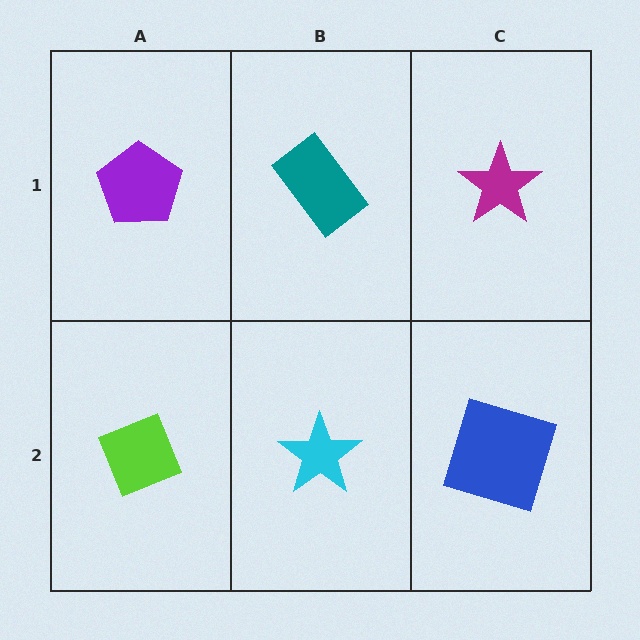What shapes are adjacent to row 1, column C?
A blue square (row 2, column C), a teal rectangle (row 1, column B).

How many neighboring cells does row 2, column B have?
3.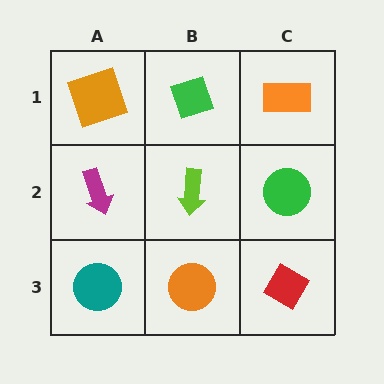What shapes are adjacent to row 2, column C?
An orange rectangle (row 1, column C), a red diamond (row 3, column C), a lime arrow (row 2, column B).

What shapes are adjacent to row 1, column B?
A lime arrow (row 2, column B), an orange square (row 1, column A), an orange rectangle (row 1, column C).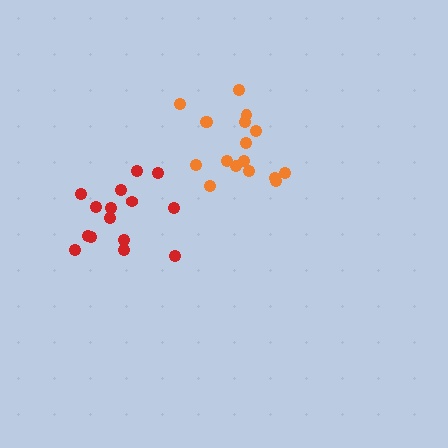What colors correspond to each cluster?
The clusters are colored: orange, red.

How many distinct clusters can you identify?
There are 2 distinct clusters.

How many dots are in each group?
Group 1: 17 dots, Group 2: 15 dots (32 total).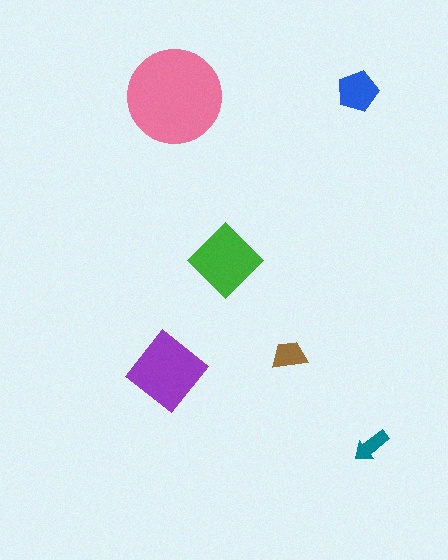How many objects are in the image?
There are 6 objects in the image.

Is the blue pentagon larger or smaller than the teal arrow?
Larger.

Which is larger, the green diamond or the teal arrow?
The green diamond.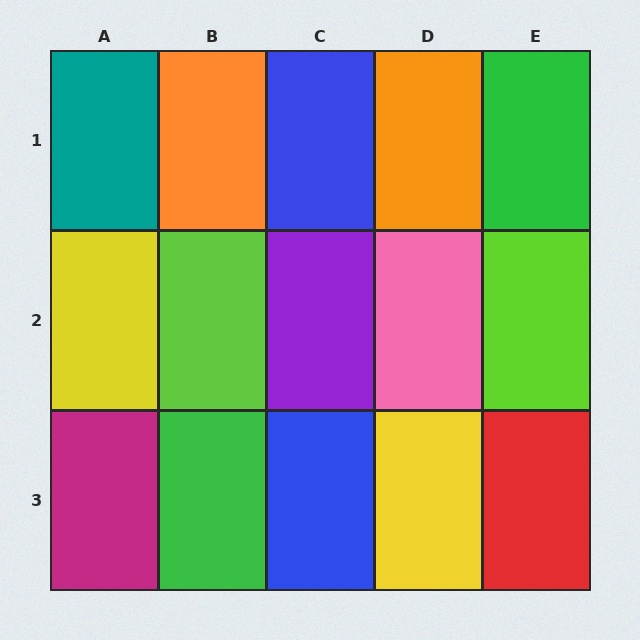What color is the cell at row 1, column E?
Green.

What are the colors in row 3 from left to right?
Magenta, green, blue, yellow, red.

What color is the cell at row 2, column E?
Lime.